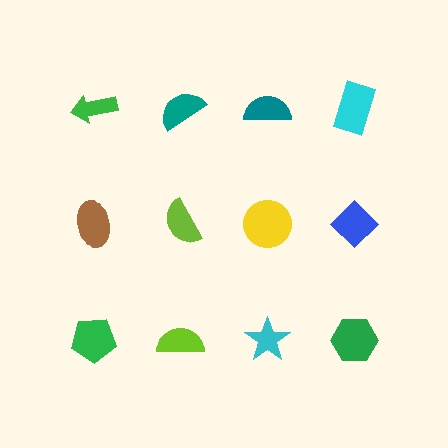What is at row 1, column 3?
A teal semicircle.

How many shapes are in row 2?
4 shapes.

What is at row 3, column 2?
A lime semicircle.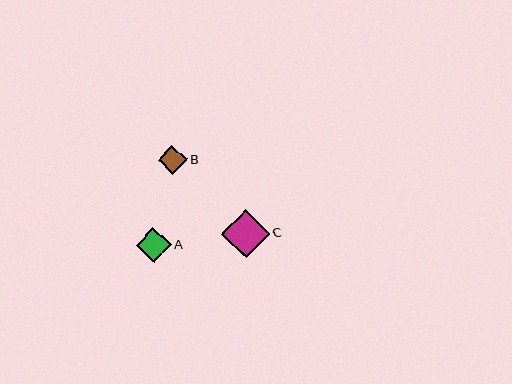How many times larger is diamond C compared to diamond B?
Diamond C is approximately 1.7 times the size of diamond B.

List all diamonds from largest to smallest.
From largest to smallest: C, A, B.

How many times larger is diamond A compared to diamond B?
Diamond A is approximately 1.2 times the size of diamond B.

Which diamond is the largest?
Diamond C is the largest with a size of approximately 48 pixels.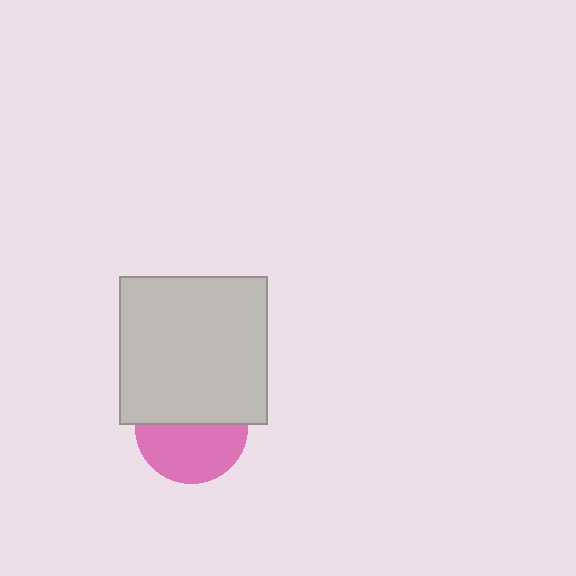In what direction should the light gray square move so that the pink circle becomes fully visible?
The light gray square should move up. That is the shortest direction to clear the overlap and leave the pink circle fully visible.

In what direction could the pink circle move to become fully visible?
The pink circle could move down. That would shift it out from behind the light gray square entirely.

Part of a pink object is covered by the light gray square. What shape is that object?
It is a circle.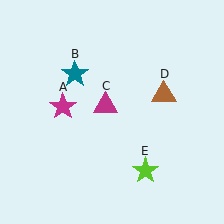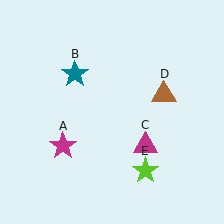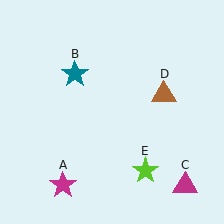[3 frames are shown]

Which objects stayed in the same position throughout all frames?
Teal star (object B) and brown triangle (object D) and lime star (object E) remained stationary.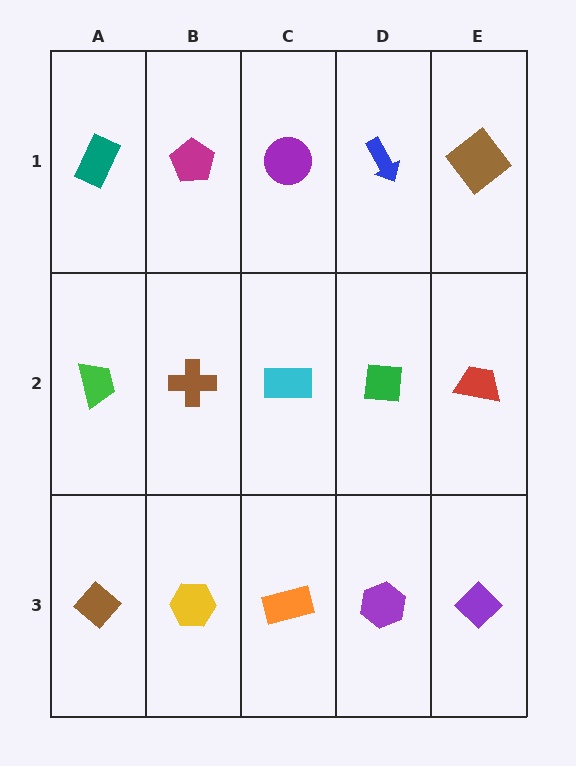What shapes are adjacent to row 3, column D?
A green square (row 2, column D), an orange rectangle (row 3, column C), a purple diamond (row 3, column E).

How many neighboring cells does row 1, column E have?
2.